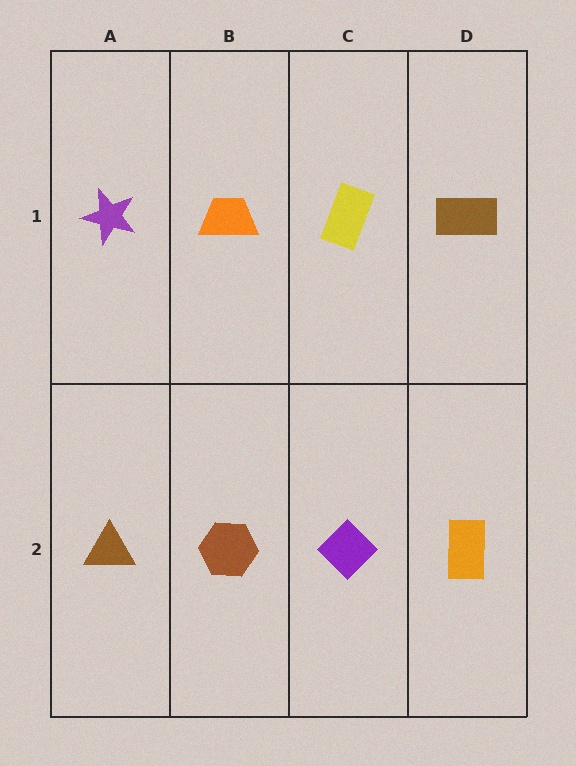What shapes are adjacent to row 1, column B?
A brown hexagon (row 2, column B), a purple star (row 1, column A), a yellow rectangle (row 1, column C).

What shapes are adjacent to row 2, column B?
An orange trapezoid (row 1, column B), a brown triangle (row 2, column A), a purple diamond (row 2, column C).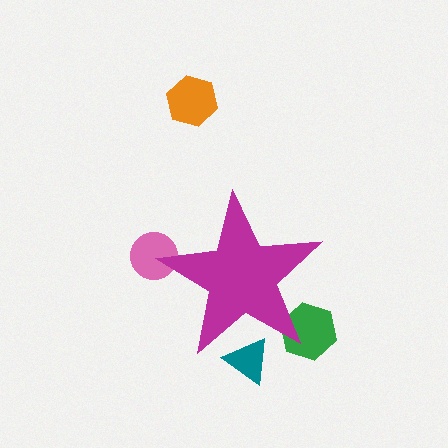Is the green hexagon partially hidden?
Yes, the green hexagon is partially hidden behind the magenta star.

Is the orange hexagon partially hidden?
No, the orange hexagon is fully visible.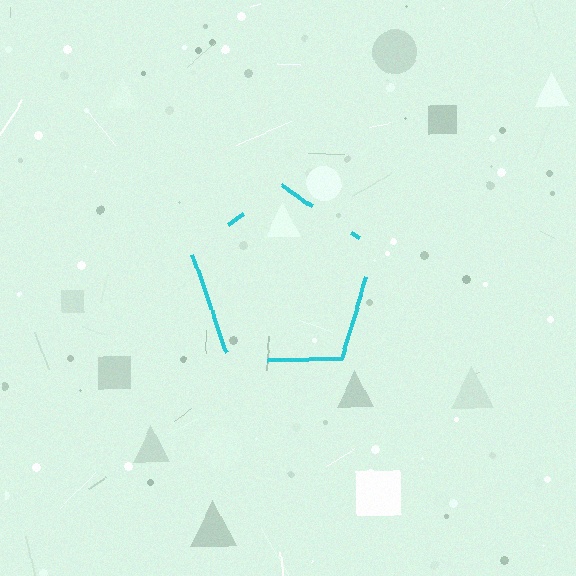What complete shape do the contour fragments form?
The contour fragments form a pentagon.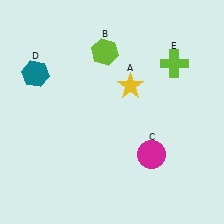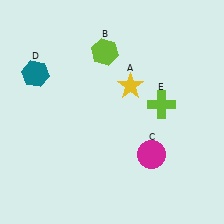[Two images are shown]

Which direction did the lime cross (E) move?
The lime cross (E) moved down.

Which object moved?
The lime cross (E) moved down.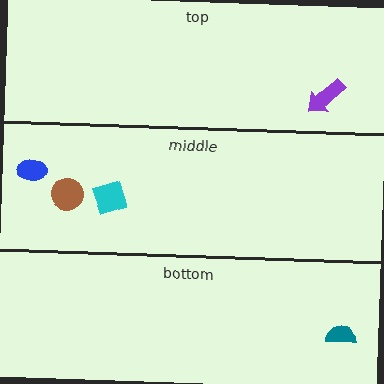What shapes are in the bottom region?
The teal semicircle.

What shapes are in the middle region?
The blue ellipse, the brown circle, the cyan diamond.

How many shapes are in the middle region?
3.